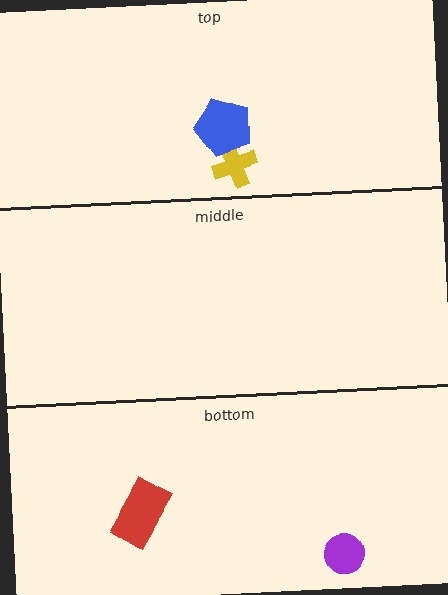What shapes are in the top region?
The yellow cross, the blue pentagon.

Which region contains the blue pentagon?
The top region.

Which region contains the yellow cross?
The top region.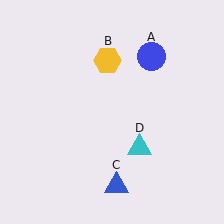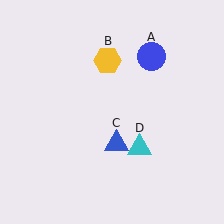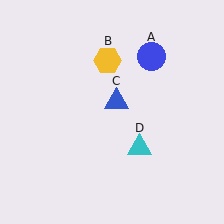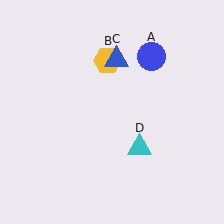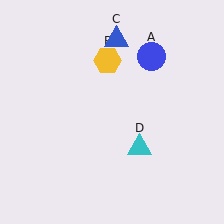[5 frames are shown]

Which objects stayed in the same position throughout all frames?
Blue circle (object A) and yellow hexagon (object B) and cyan triangle (object D) remained stationary.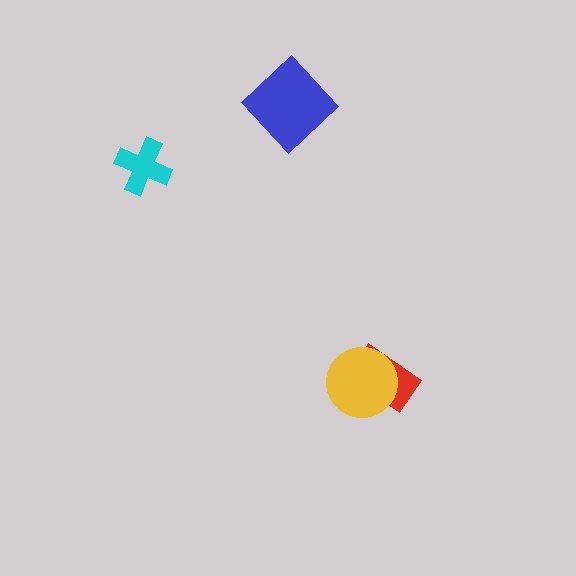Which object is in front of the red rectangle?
The yellow circle is in front of the red rectangle.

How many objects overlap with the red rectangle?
1 object overlaps with the red rectangle.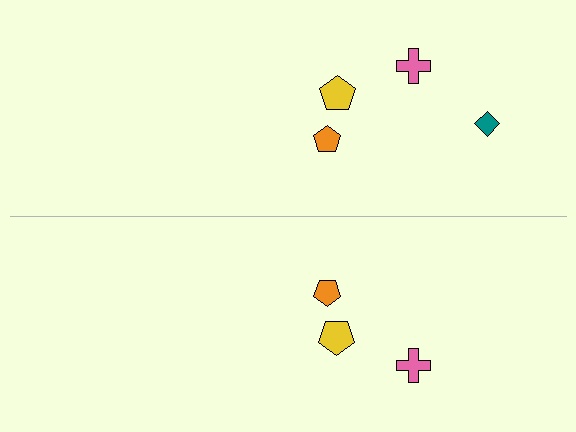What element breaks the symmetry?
A teal diamond is missing from the bottom side.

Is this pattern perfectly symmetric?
No, the pattern is not perfectly symmetric. A teal diamond is missing from the bottom side.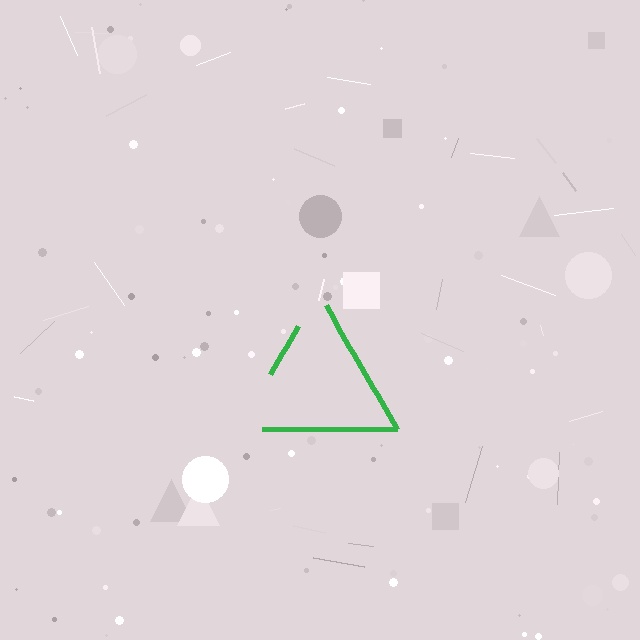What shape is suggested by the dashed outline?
The dashed outline suggests a triangle.